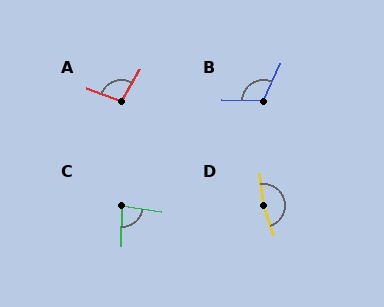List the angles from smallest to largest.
C (81°), A (99°), B (112°), D (168°).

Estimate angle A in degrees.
Approximately 99 degrees.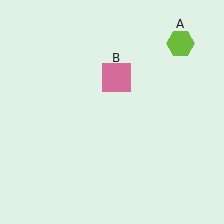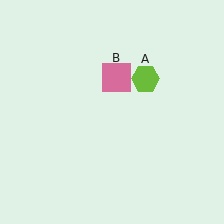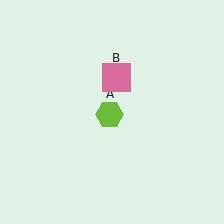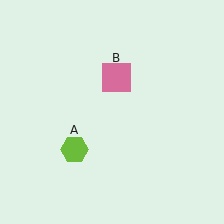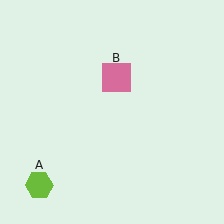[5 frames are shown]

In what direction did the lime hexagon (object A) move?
The lime hexagon (object A) moved down and to the left.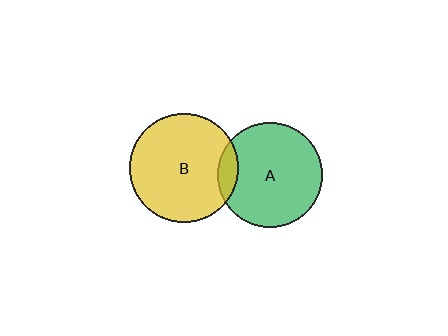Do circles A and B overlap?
Yes.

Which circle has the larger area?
Circle B (yellow).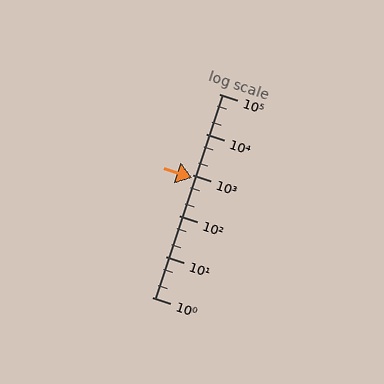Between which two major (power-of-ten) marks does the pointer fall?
The pointer is between 100 and 1000.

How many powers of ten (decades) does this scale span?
The scale spans 5 decades, from 1 to 100000.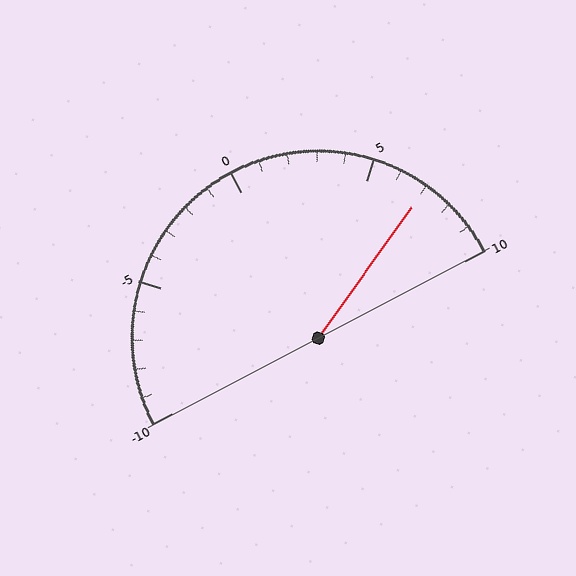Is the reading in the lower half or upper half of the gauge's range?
The reading is in the upper half of the range (-10 to 10).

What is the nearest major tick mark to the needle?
The nearest major tick mark is 5.